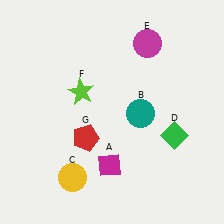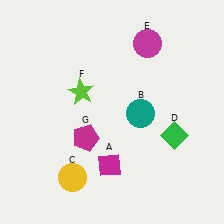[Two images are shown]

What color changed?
The pentagon (G) changed from red in Image 1 to magenta in Image 2.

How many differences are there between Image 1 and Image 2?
There is 1 difference between the two images.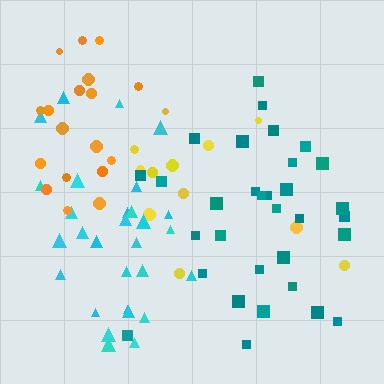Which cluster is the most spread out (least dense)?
Yellow.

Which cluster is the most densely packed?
Teal.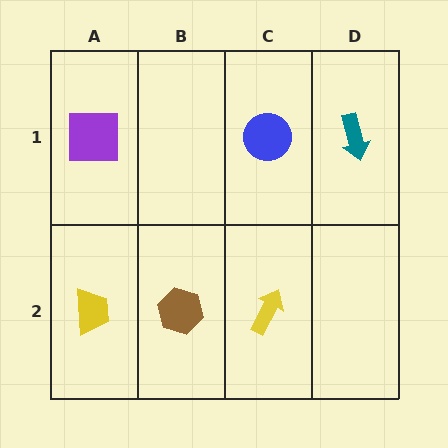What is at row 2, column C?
A yellow arrow.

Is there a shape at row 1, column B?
No, that cell is empty.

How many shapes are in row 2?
3 shapes.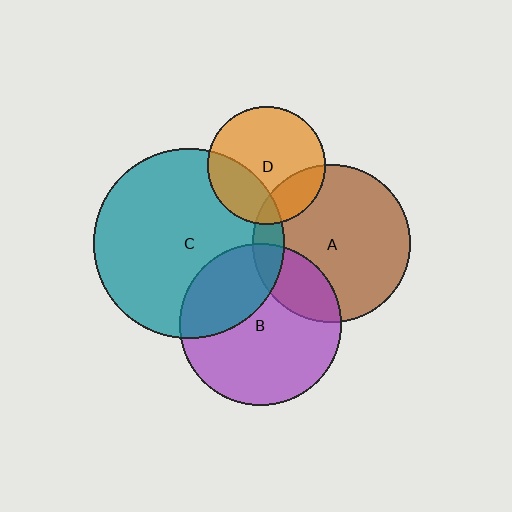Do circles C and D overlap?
Yes.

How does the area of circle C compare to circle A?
Approximately 1.4 times.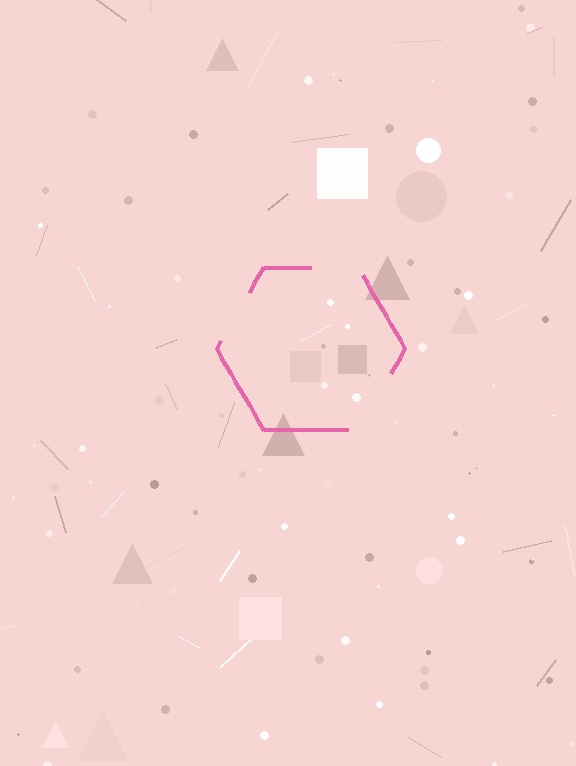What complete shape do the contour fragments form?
The contour fragments form a hexagon.